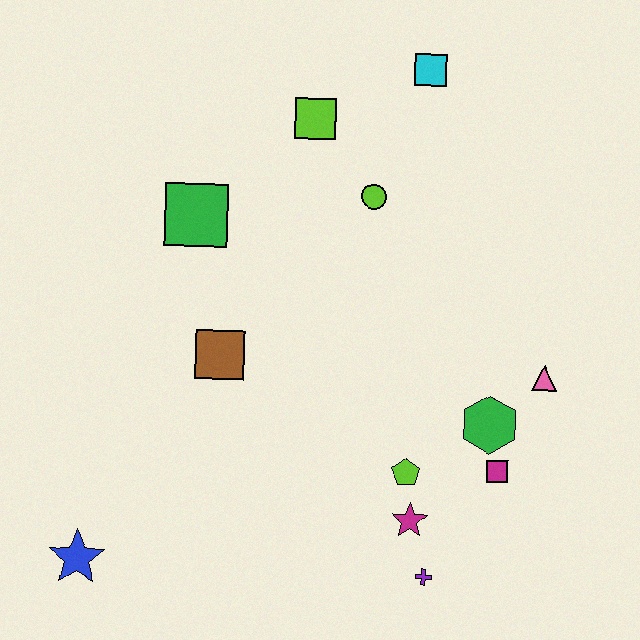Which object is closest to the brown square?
The green square is closest to the brown square.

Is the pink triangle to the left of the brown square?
No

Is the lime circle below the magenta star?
No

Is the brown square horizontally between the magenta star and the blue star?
Yes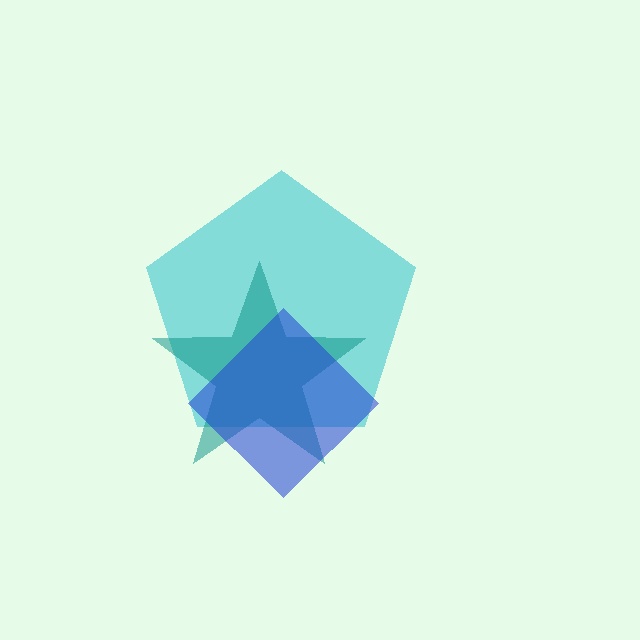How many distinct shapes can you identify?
There are 3 distinct shapes: a cyan pentagon, a teal star, a blue diamond.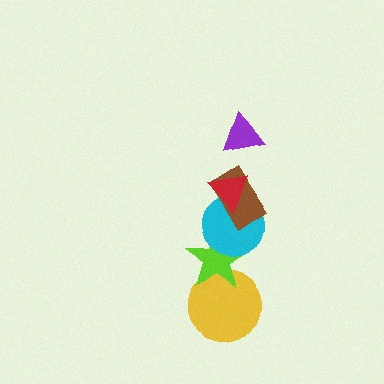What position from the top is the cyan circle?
The cyan circle is 4th from the top.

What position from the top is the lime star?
The lime star is 5th from the top.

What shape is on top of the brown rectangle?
The red triangle is on top of the brown rectangle.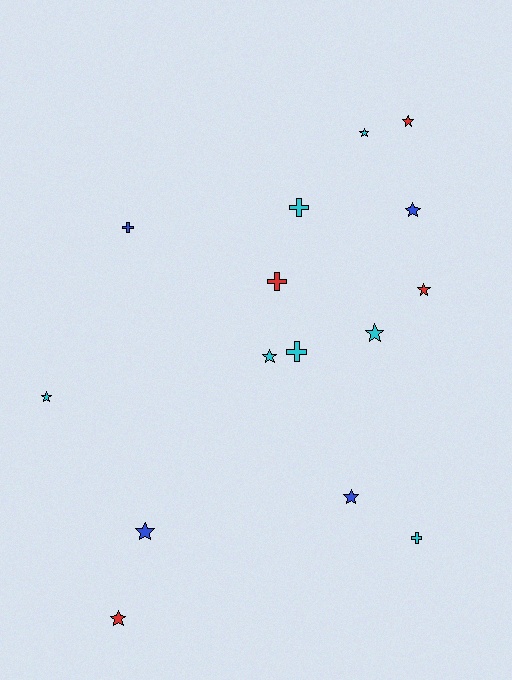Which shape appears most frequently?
Star, with 10 objects.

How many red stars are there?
There are 3 red stars.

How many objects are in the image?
There are 15 objects.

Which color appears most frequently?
Cyan, with 7 objects.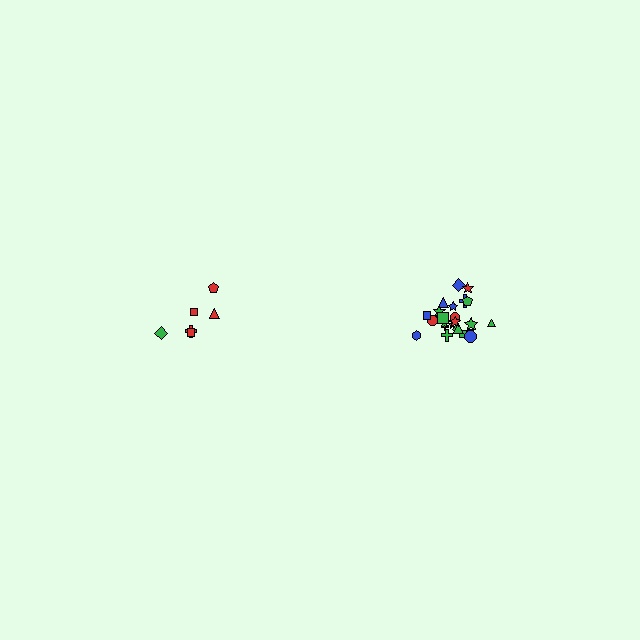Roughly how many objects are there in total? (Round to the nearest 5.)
Roughly 30 objects in total.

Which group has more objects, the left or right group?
The right group.